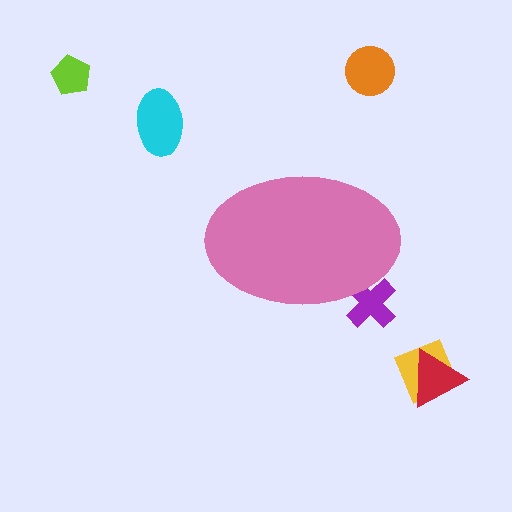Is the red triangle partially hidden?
No, the red triangle is fully visible.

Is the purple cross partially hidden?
Yes, the purple cross is partially hidden behind the pink ellipse.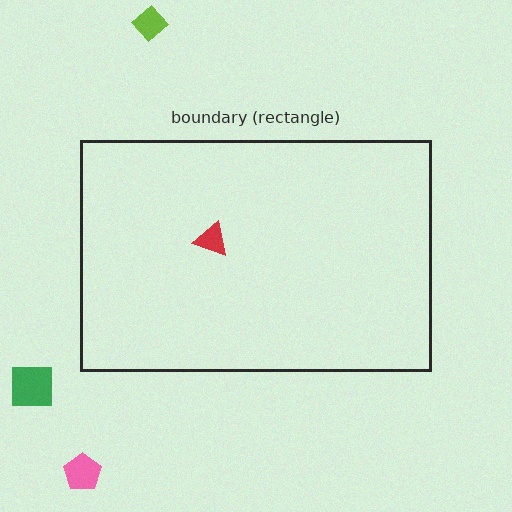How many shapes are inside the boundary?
1 inside, 3 outside.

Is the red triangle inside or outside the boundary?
Inside.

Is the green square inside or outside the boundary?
Outside.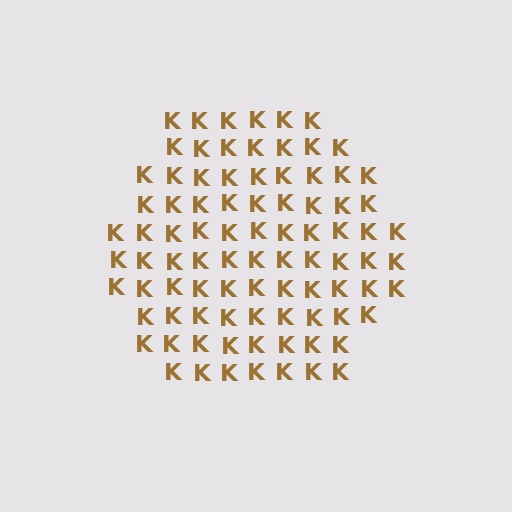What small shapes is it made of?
It is made of small letter K's.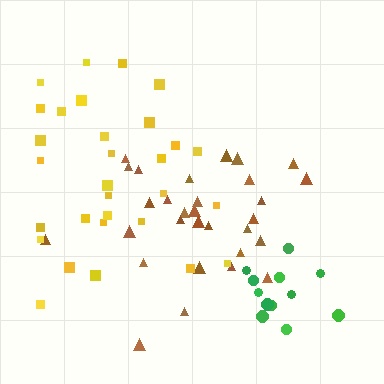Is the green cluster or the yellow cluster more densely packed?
Green.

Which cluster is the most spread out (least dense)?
Yellow.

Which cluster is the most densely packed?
Green.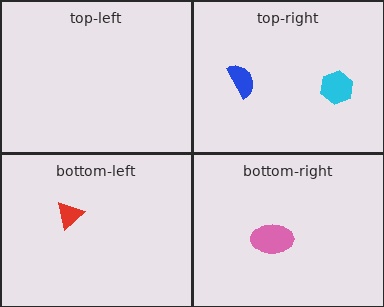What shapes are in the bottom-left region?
The red triangle.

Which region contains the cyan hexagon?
The top-right region.